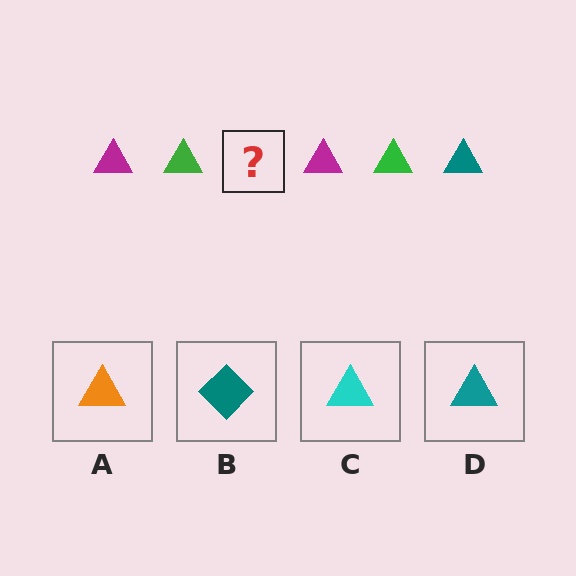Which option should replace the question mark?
Option D.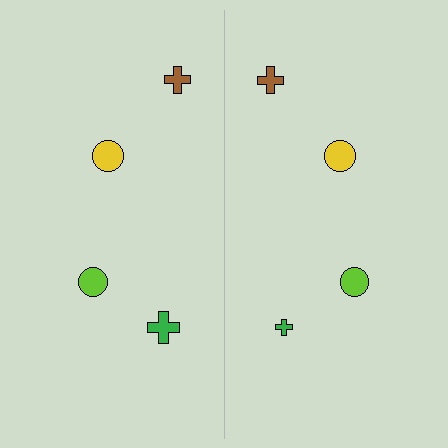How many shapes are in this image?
There are 8 shapes in this image.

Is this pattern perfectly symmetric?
No, the pattern is not perfectly symmetric. The green cross on the right side has a different size than its mirror counterpart.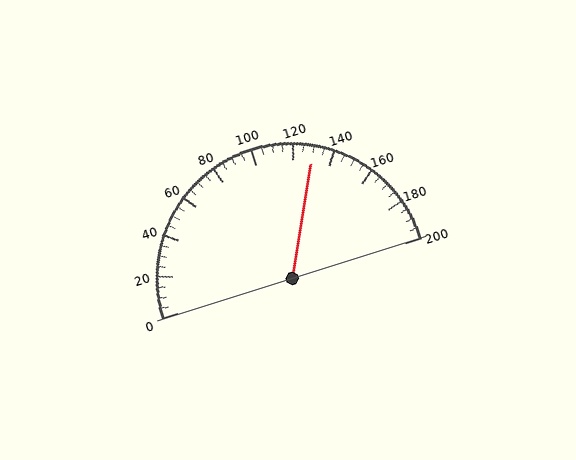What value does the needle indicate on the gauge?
The needle indicates approximately 130.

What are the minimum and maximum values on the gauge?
The gauge ranges from 0 to 200.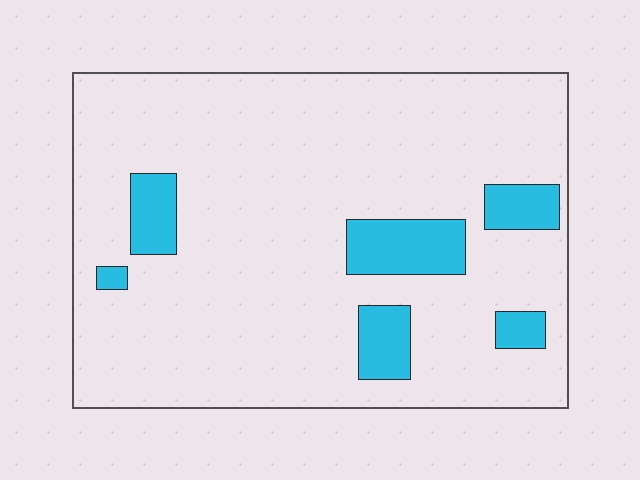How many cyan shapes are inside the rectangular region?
6.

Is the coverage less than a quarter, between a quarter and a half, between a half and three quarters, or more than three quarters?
Less than a quarter.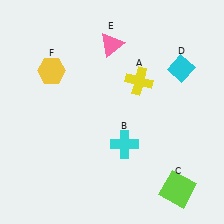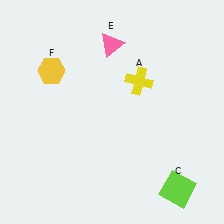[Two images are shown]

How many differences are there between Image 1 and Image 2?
There are 2 differences between the two images.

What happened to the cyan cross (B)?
The cyan cross (B) was removed in Image 2. It was in the bottom-right area of Image 1.